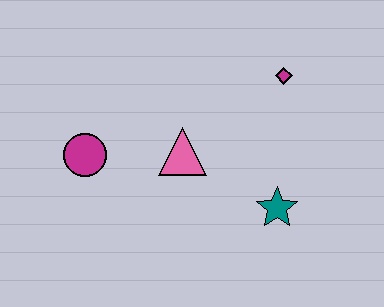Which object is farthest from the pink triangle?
The magenta diamond is farthest from the pink triangle.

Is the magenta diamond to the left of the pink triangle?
No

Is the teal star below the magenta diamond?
Yes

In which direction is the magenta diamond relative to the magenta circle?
The magenta diamond is to the right of the magenta circle.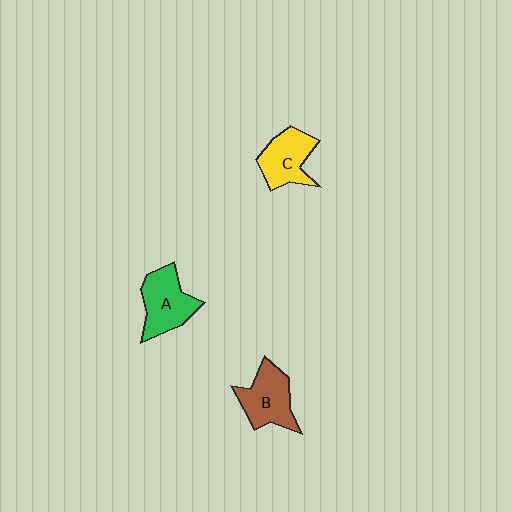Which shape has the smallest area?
Shape C (yellow).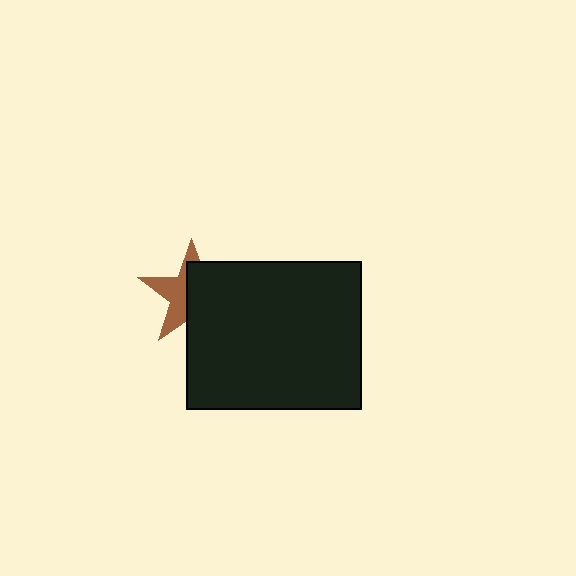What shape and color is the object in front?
The object in front is a black rectangle.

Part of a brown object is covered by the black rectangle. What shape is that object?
It is a star.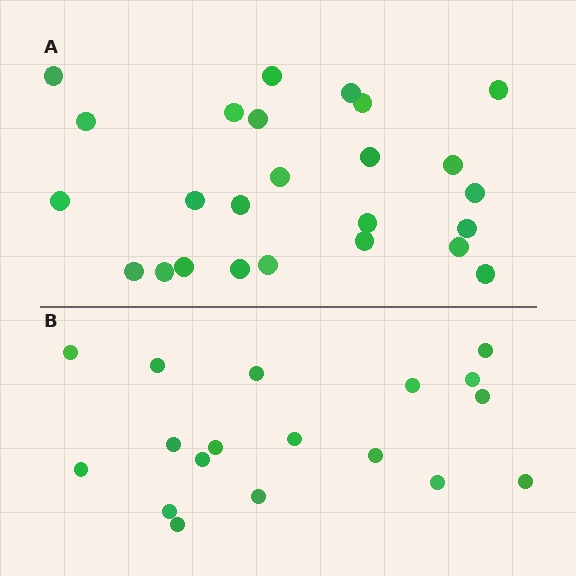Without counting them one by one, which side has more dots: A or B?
Region A (the top region) has more dots.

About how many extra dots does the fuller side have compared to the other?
Region A has roughly 8 or so more dots than region B.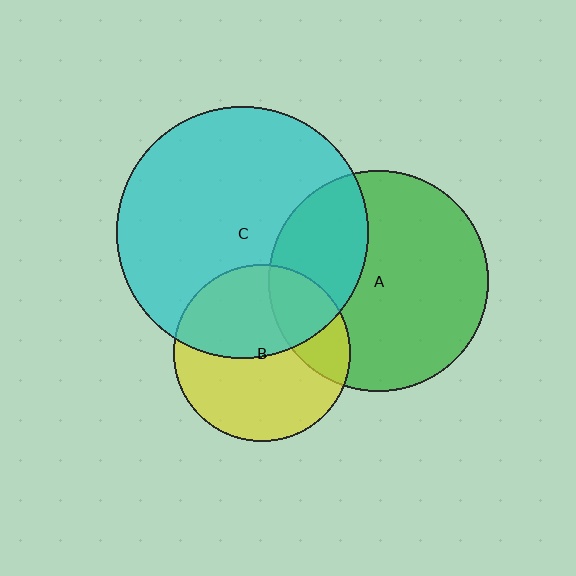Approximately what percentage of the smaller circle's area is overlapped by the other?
Approximately 25%.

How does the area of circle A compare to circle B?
Approximately 1.6 times.